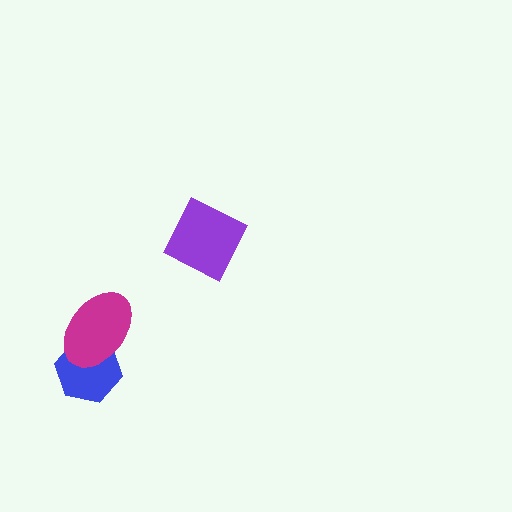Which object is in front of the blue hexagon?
The magenta ellipse is in front of the blue hexagon.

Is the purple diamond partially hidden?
No, no other shape covers it.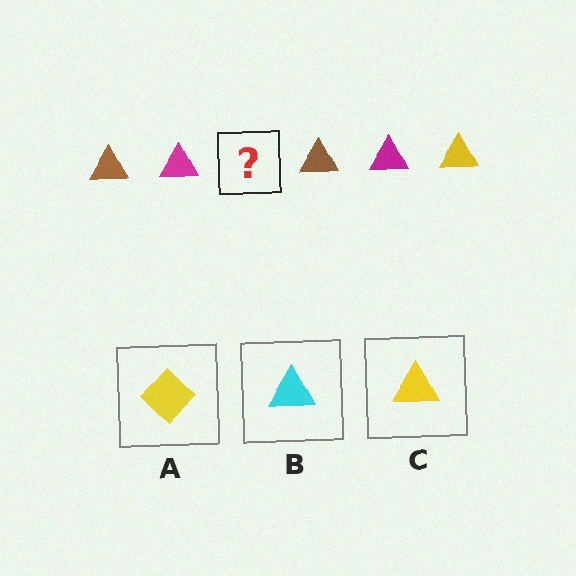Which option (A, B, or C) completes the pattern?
C.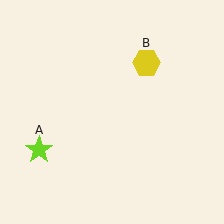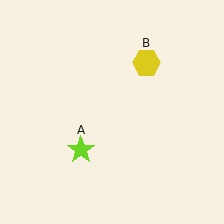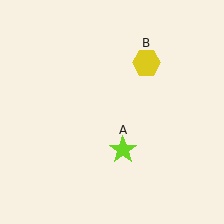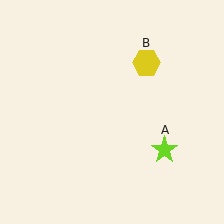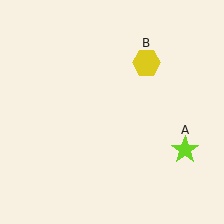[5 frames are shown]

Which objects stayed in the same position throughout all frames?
Yellow hexagon (object B) remained stationary.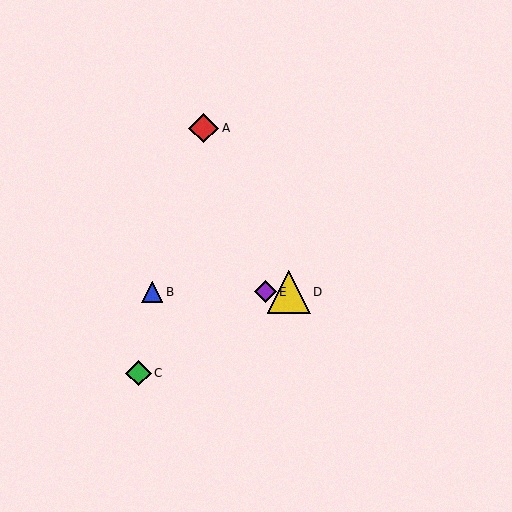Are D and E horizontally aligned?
Yes, both are at y≈292.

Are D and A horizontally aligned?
No, D is at y≈292 and A is at y≈128.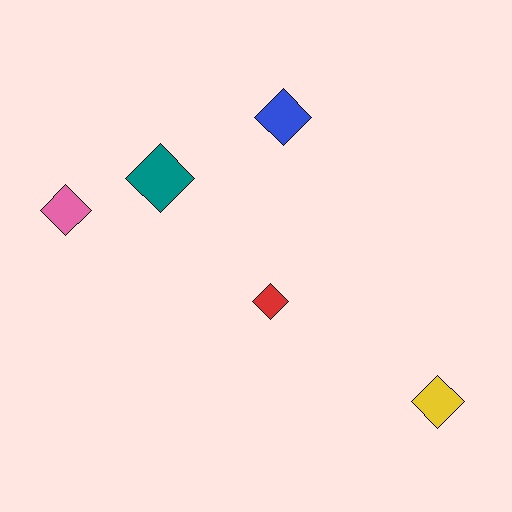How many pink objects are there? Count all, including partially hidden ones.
There is 1 pink object.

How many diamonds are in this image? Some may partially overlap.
There are 5 diamonds.